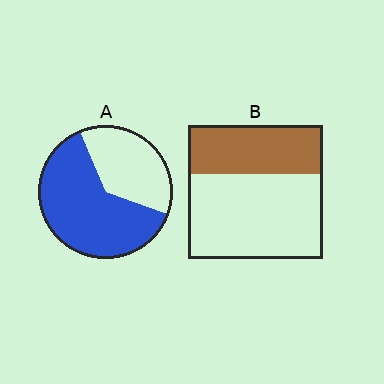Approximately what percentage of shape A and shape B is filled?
A is approximately 65% and B is approximately 35%.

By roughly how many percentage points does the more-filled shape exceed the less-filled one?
By roughly 25 percentage points (A over B).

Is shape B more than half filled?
No.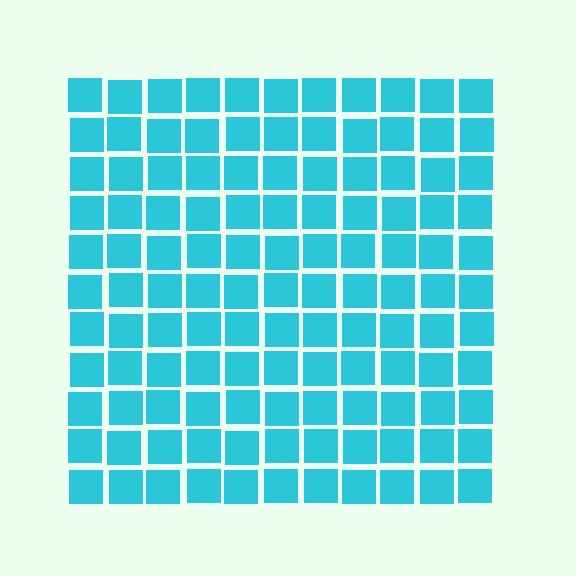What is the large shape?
The large shape is a square.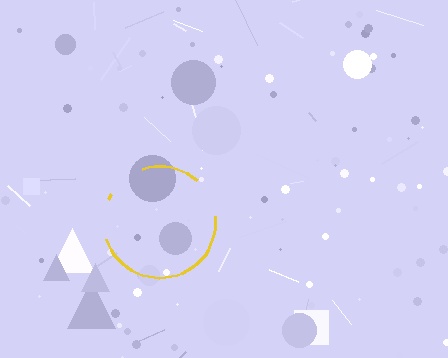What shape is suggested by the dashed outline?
The dashed outline suggests a circle.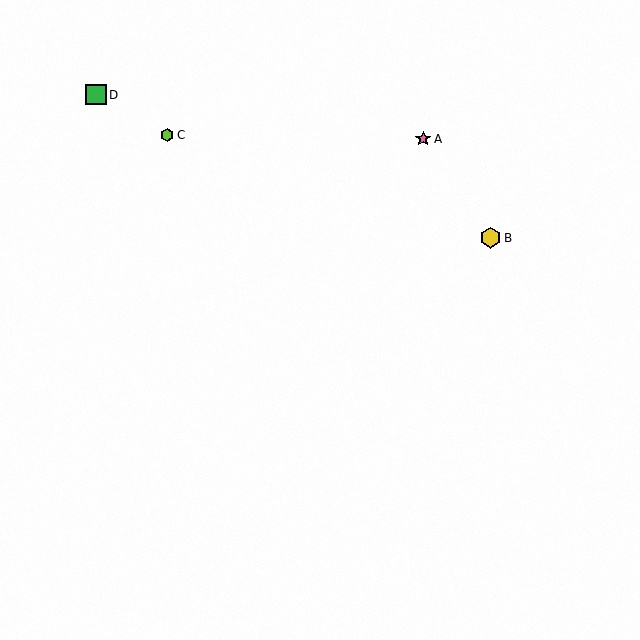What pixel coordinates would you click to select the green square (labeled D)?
Click at (96, 95) to select the green square D.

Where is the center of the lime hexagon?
The center of the lime hexagon is at (167, 135).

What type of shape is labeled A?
Shape A is a pink star.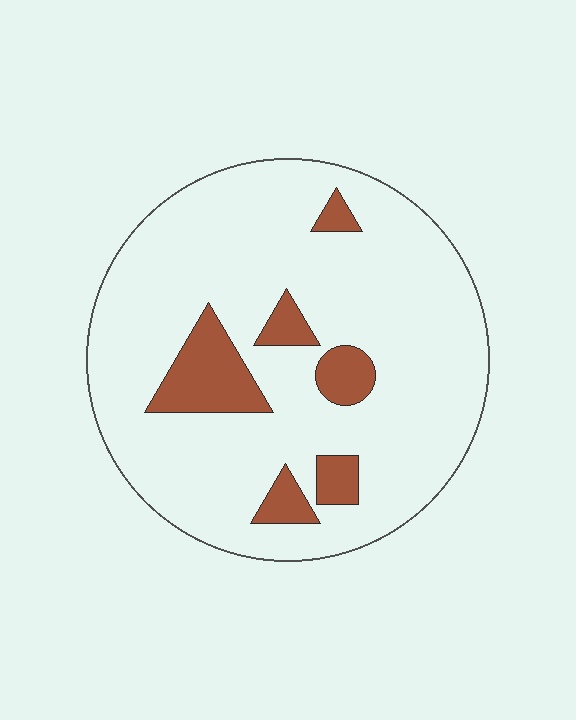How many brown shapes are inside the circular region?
6.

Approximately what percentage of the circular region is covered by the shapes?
Approximately 15%.